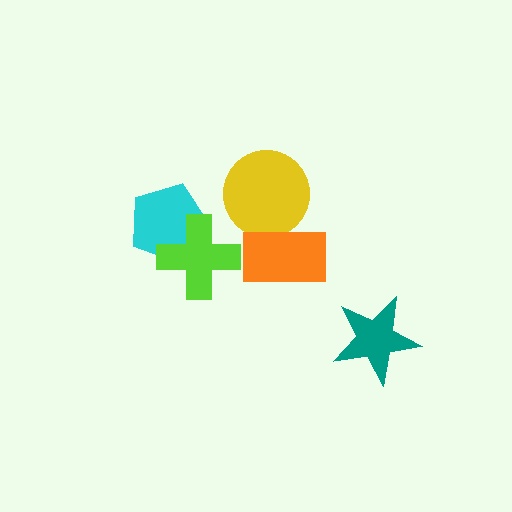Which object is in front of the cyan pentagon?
The lime cross is in front of the cyan pentagon.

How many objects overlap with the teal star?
0 objects overlap with the teal star.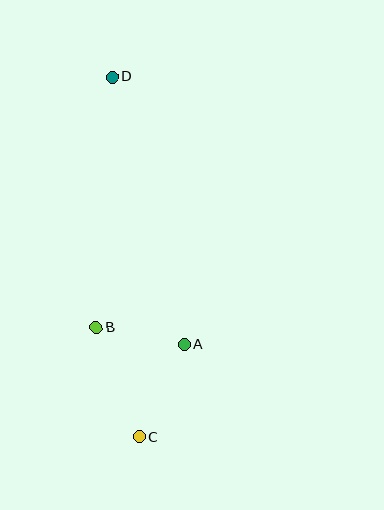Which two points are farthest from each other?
Points C and D are farthest from each other.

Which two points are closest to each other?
Points A and B are closest to each other.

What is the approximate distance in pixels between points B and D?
The distance between B and D is approximately 251 pixels.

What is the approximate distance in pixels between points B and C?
The distance between B and C is approximately 118 pixels.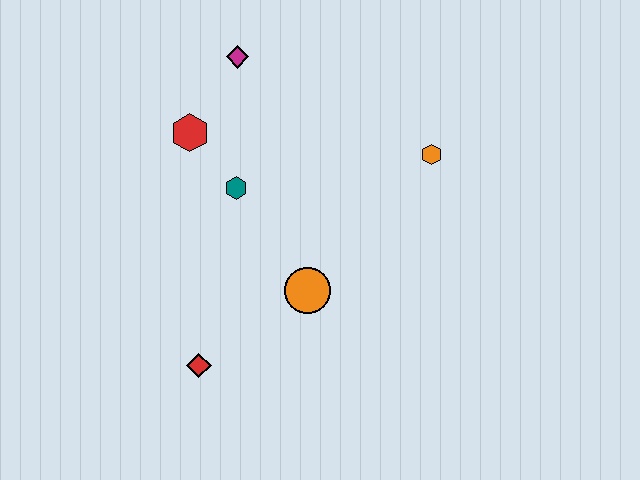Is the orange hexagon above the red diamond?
Yes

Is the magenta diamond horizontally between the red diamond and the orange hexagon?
Yes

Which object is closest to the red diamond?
The orange circle is closest to the red diamond.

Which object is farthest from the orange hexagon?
The red diamond is farthest from the orange hexagon.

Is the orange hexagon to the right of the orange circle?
Yes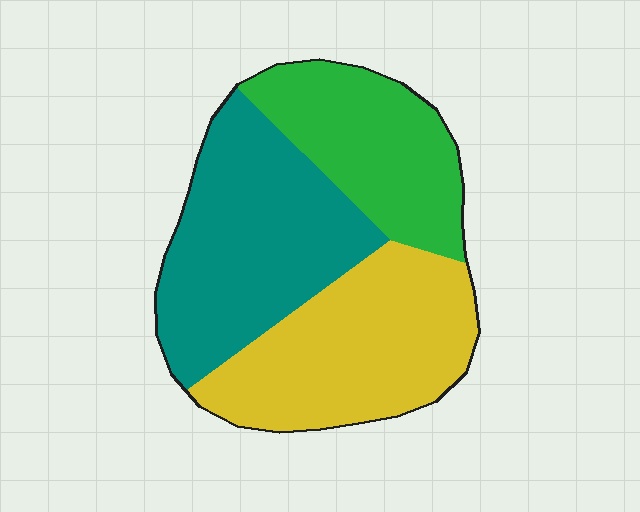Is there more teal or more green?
Teal.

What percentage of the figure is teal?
Teal covers about 40% of the figure.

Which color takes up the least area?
Green, at roughly 25%.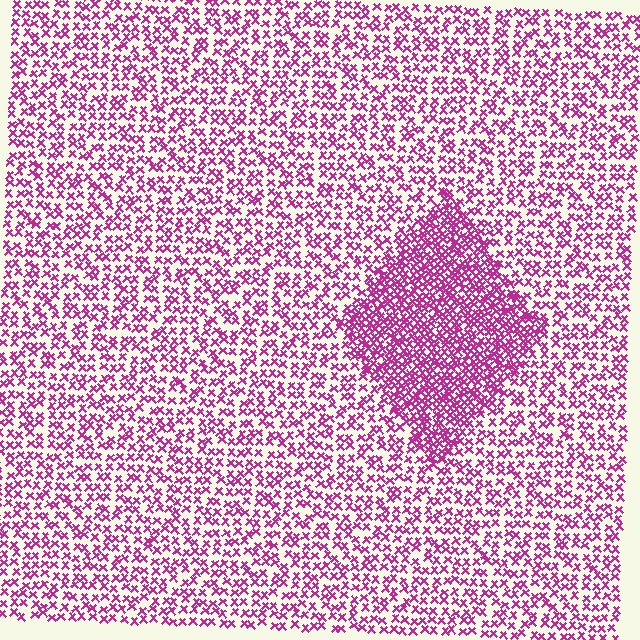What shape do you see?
I see a diamond.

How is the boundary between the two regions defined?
The boundary is defined by a change in element density (approximately 2.0x ratio). All elements are the same color, size, and shape.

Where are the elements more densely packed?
The elements are more densely packed inside the diamond boundary.